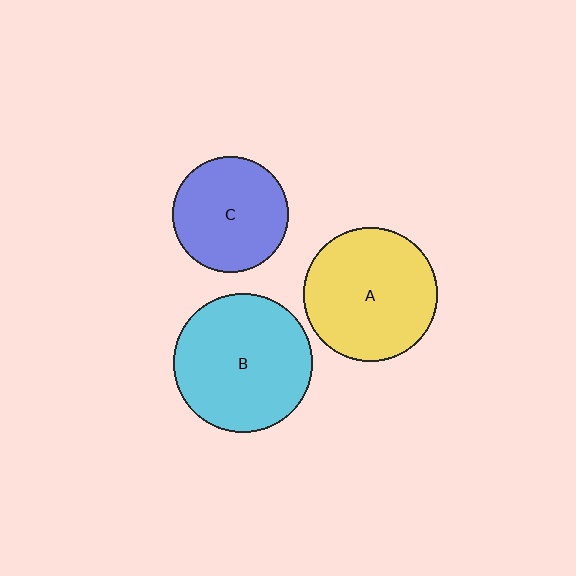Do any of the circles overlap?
No, none of the circles overlap.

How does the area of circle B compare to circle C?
Approximately 1.4 times.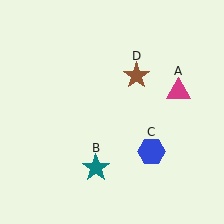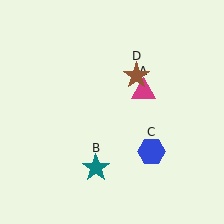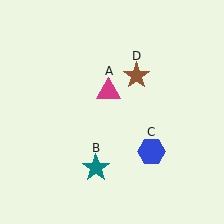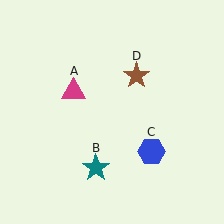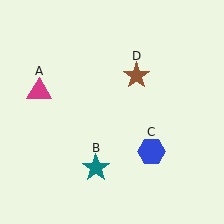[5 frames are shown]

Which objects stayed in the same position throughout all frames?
Teal star (object B) and blue hexagon (object C) and brown star (object D) remained stationary.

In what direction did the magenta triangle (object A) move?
The magenta triangle (object A) moved left.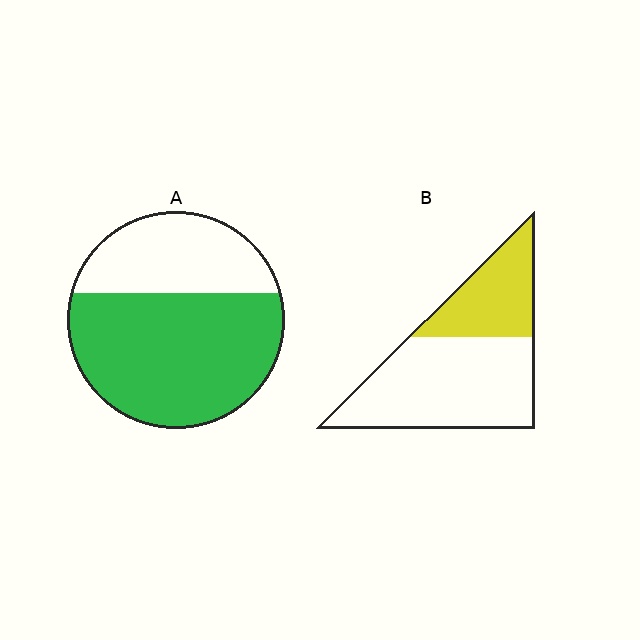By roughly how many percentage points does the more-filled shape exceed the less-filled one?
By roughly 30 percentage points (A over B).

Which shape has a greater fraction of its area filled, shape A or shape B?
Shape A.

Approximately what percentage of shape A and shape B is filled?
A is approximately 65% and B is approximately 35%.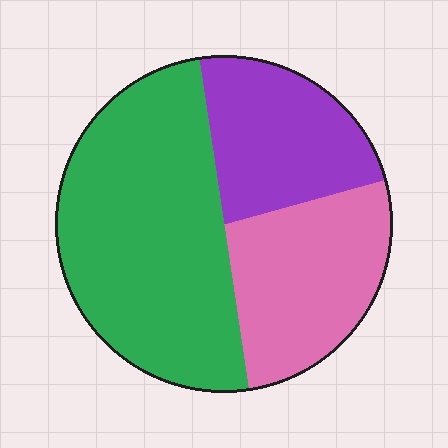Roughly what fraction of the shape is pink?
Pink covers about 25% of the shape.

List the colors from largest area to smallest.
From largest to smallest: green, pink, purple.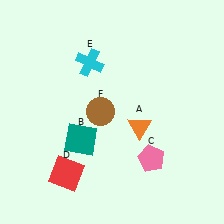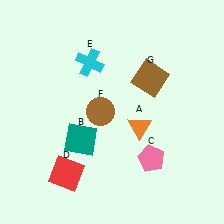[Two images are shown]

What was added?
A brown square (G) was added in Image 2.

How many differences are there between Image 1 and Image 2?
There is 1 difference between the two images.